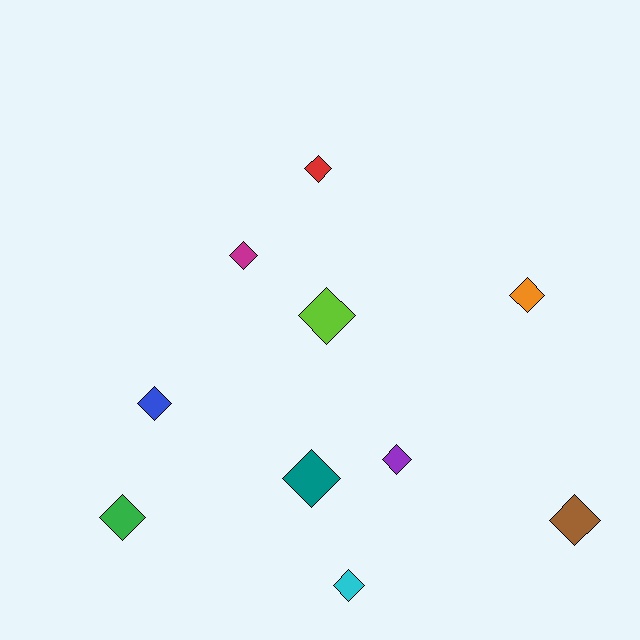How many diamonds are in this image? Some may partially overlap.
There are 10 diamonds.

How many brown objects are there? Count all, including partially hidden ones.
There is 1 brown object.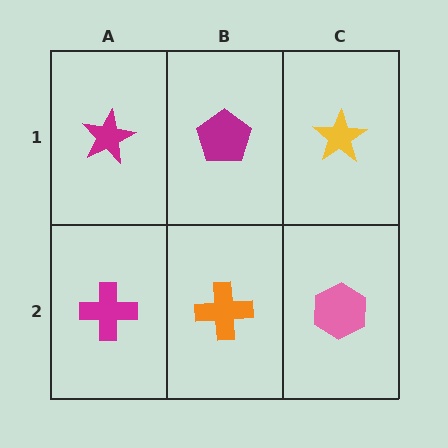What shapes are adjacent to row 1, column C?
A pink hexagon (row 2, column C), a magenta pentagon (row 1, column B).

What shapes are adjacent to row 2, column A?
A magenta star (row 1, column A), an orange cross (row 2, column B).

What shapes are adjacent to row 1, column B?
An orange cross (row 2, column B), a magenta star (row 1, column A), a yellow star (row 1, column C).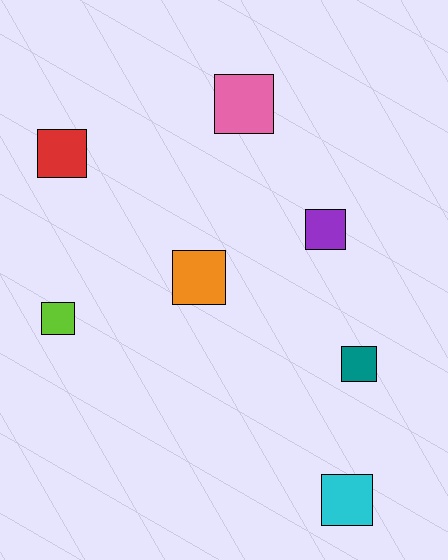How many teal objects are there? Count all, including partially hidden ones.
There is 1 teal object.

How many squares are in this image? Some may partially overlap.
There are 7 squares.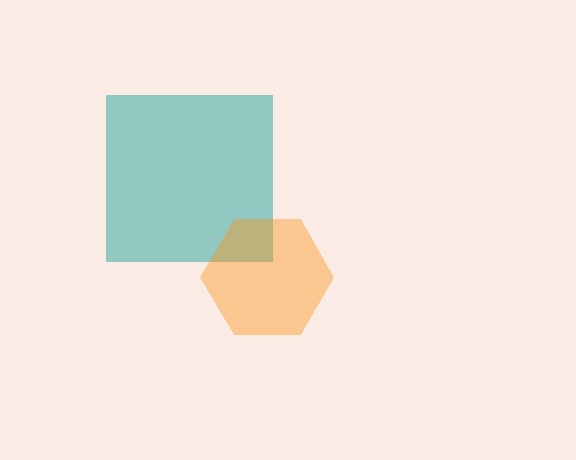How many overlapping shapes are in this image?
There are 2 overlapping shapes in the image.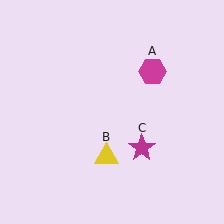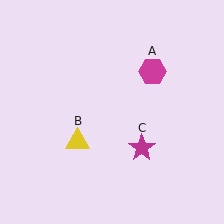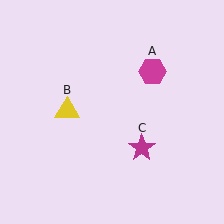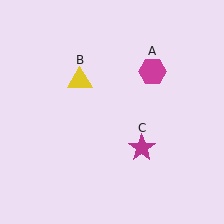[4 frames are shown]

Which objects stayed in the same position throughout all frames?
Magenta hexagon (object A) and magenta star (object C) remained stationary.